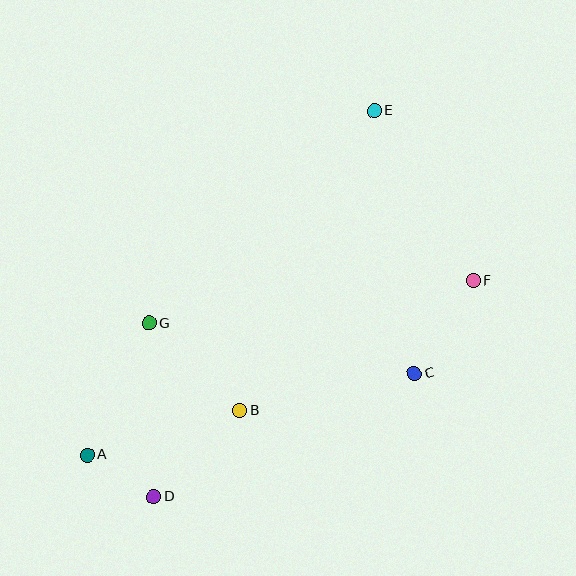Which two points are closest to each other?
Points A and D are closest to each other.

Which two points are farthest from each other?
Points A and E are farthest from each other.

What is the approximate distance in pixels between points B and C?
The distance between B and C is approximately 179 pixels.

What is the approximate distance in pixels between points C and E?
The distance between C and E is approximately 266 pixels.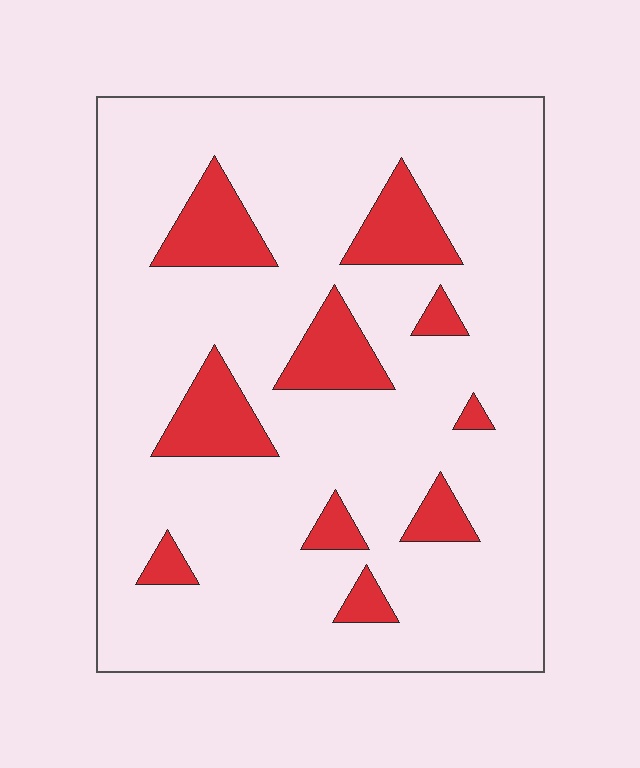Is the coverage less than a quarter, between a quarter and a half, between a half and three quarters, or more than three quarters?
Less than a quarter.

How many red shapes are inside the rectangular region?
10.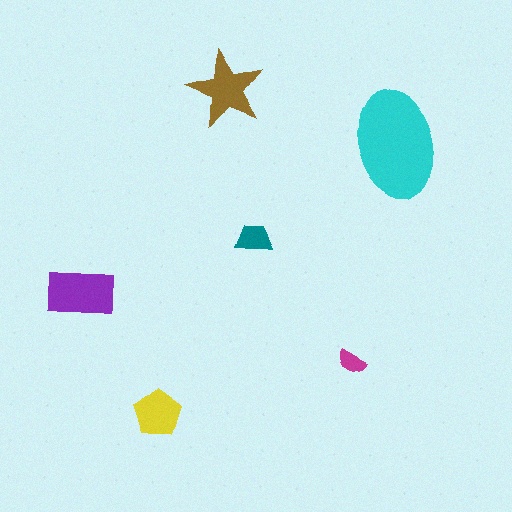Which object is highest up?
The brown star is topmost.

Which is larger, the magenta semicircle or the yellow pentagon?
The yellow pentagon.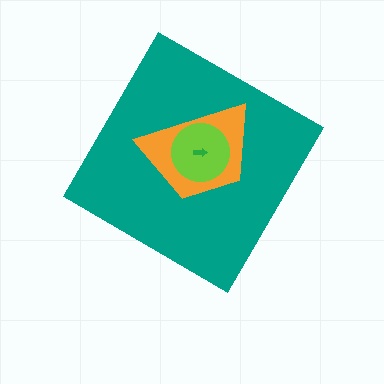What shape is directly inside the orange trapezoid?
The lime circle.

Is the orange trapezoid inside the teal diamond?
Yes.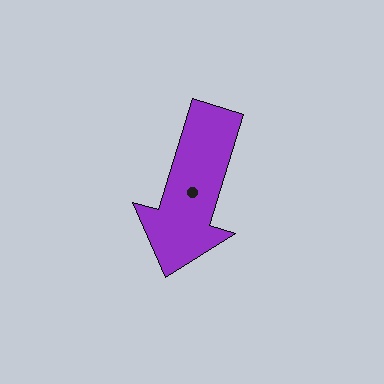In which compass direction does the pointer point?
South.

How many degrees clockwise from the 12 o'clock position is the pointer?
Approximately 197 degrees.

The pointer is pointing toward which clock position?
Roughly 7 o'clock.